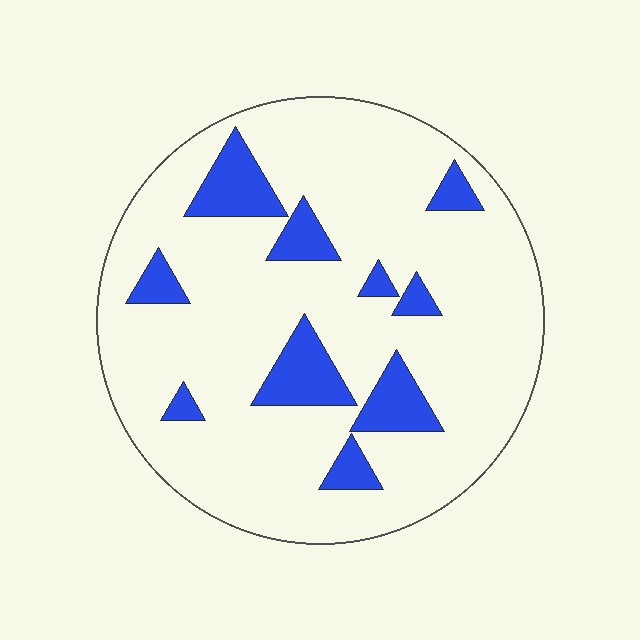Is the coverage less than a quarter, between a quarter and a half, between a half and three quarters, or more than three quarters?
Less than a quarter.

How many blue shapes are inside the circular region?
10.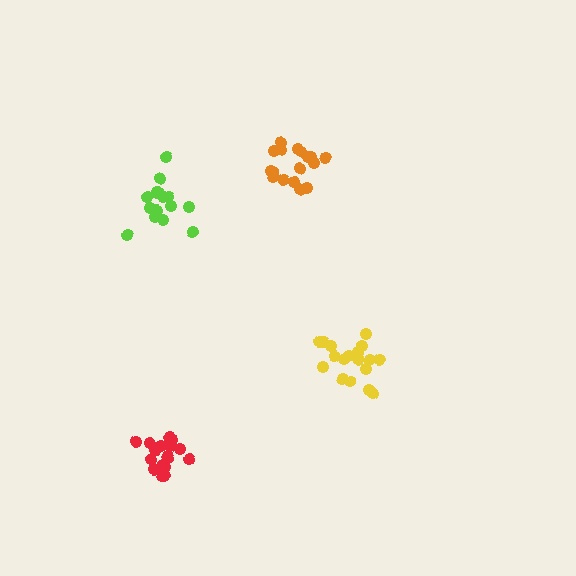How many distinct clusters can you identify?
There are 4 distinct clusters.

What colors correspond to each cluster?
The clusters are colored: red, lime, yellow, orange.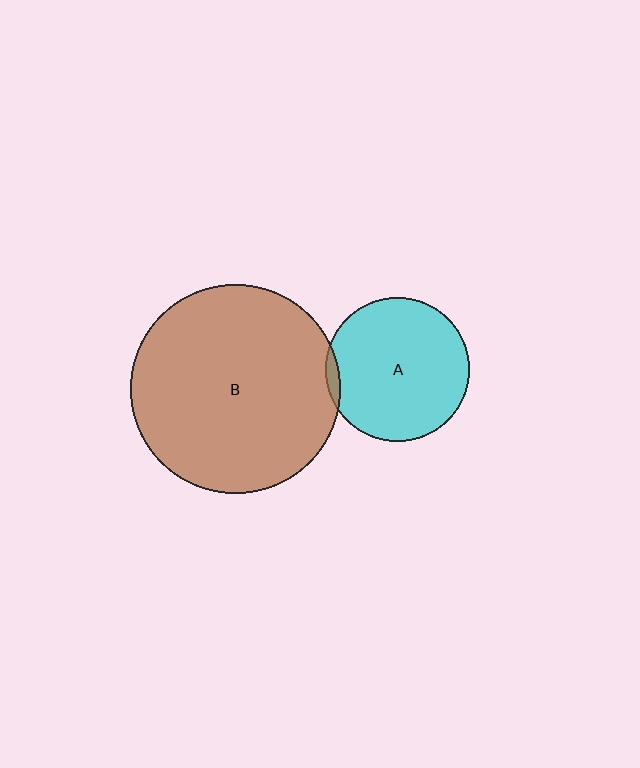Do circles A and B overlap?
Yes.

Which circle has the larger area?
Circle B (brown).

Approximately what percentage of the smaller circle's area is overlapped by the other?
Approximately 5%.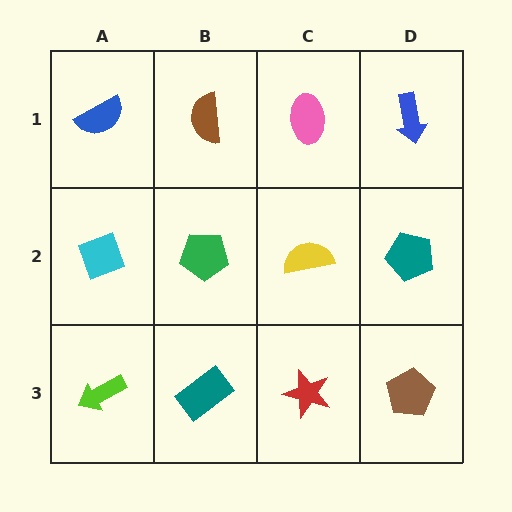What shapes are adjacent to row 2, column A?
A blue semicircle (row 1, column A), a lime arrow (row 3, column A), a green pentagon (row 2, column B).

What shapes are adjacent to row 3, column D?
A teal pentagon (row 2, column D), a red star (row 3, column C).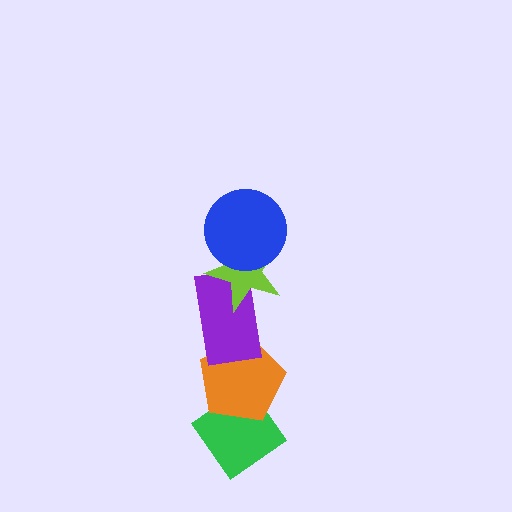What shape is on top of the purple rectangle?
The lime star is on top of the purple rectangle.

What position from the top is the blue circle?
The blue circle is 1st from the top.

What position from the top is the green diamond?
The green diamond is 5th from the top.